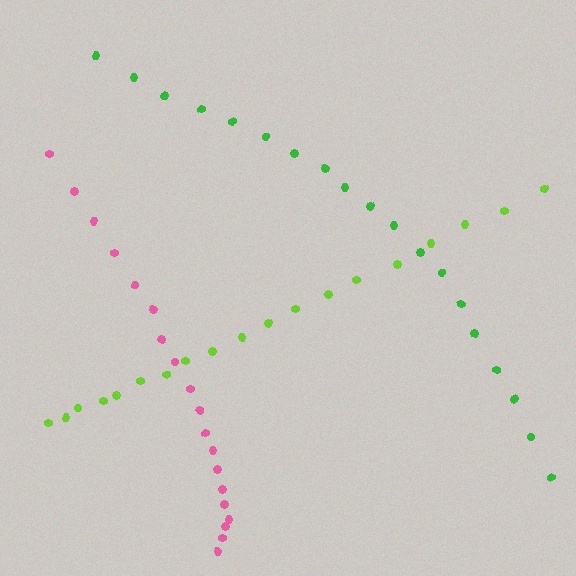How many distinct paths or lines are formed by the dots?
There are 3 distinct paths.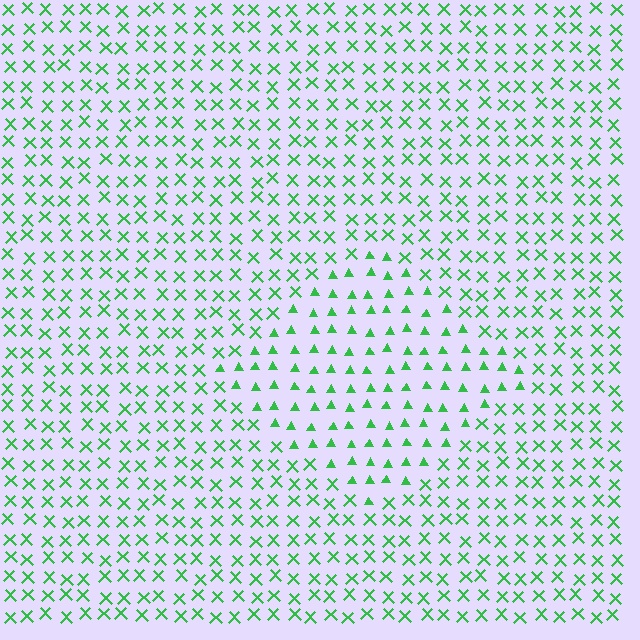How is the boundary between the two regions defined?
The boundary is defined by a change in element shape: triangles inside vs. X marks outside. All elements share the same color and spacing.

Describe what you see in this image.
The image is filled with small green elements arranged in a uniform grid. A diamond-shaped region contains triangles, while the surrounding area contains X marks. The boundary is defined purely by the change in element shape.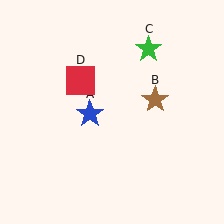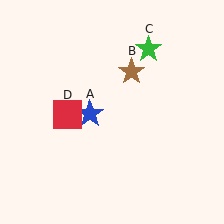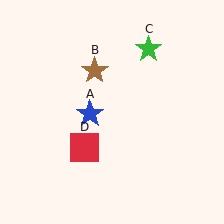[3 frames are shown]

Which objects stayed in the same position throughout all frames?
Blue star (object A) and green star (object C) remained stationary.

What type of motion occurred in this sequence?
The brown star (object B), red square (object D) rotated counterclockwise around the center of the scene.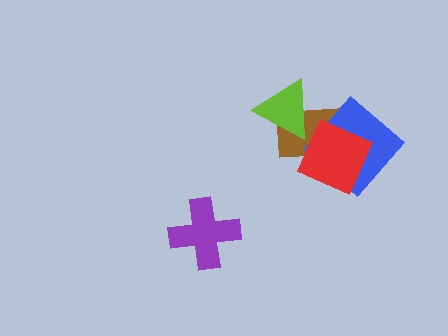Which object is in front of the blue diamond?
The red square is in front of the blue diamond.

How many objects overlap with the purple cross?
0 objects overlap with the purple cross.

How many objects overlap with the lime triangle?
1 object overlaps with the lime triangle.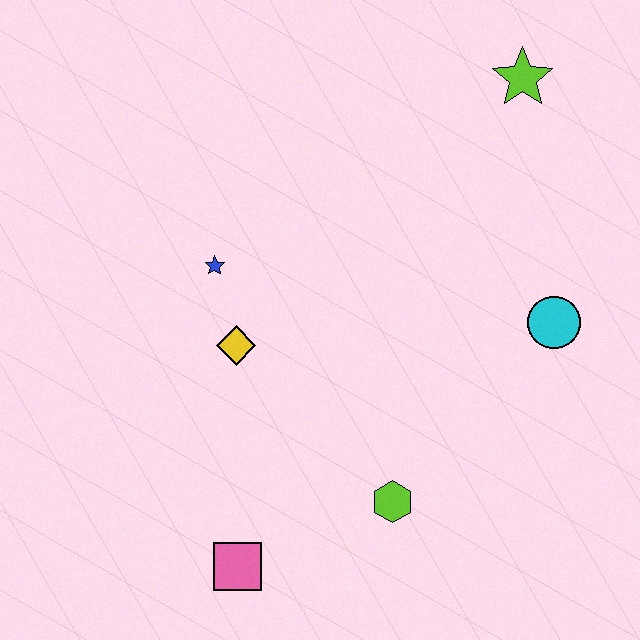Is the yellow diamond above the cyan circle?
No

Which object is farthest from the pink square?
The lime star is farthest from the pink square.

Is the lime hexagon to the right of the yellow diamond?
Yes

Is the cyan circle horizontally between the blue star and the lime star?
No